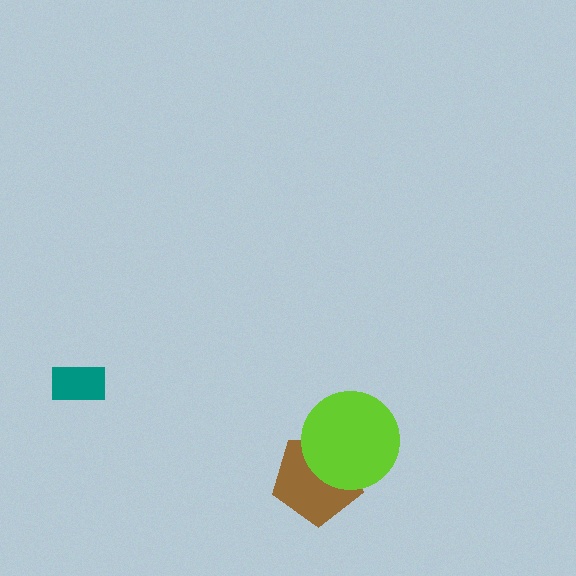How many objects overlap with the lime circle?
1 object overlaps with the lime circle.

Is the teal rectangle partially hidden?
No, no other shape covers it.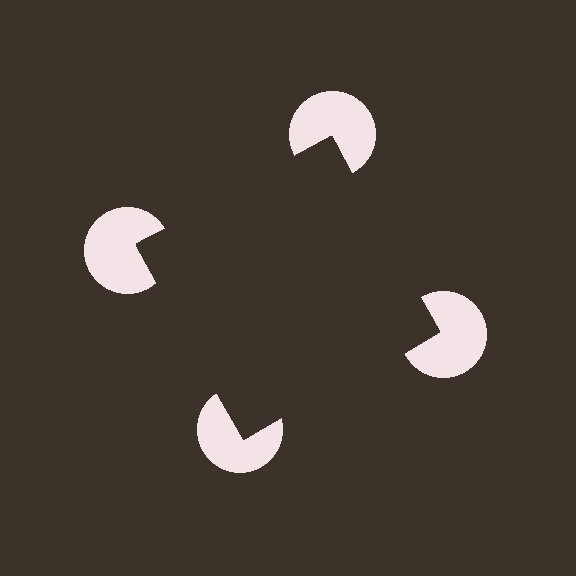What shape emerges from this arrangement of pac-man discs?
An illusory square — its edges are inferred from the aligned wedge cuts in the pac-man discs, not physically drawn.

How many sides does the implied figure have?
4 sides.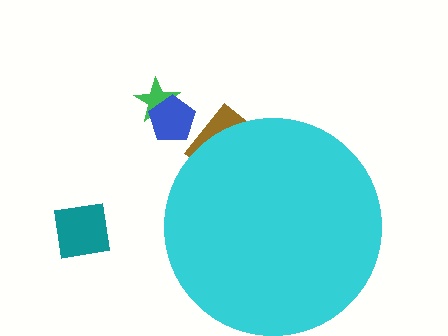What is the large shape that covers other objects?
A cyan circle.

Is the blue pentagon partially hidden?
No, the blue pentagon is fully visible.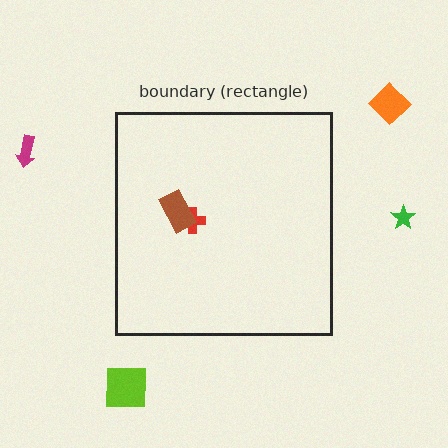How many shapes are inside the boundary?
2 inside, 4 outside.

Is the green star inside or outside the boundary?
Outside.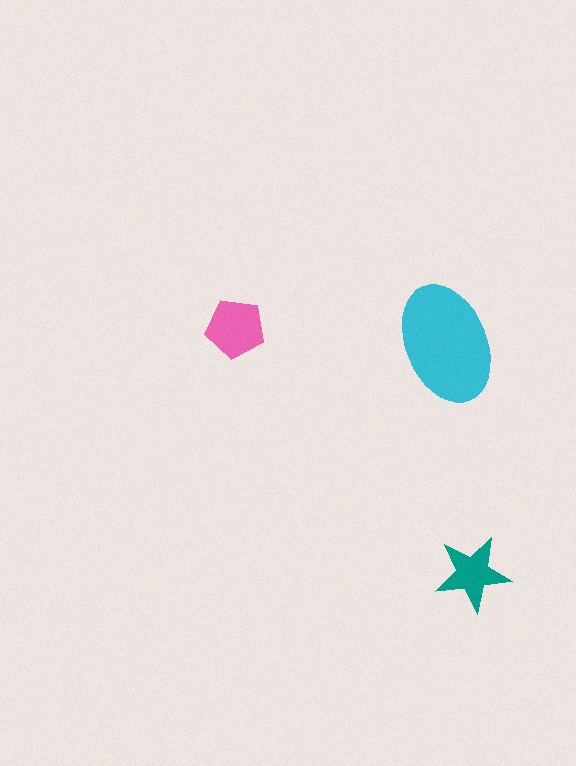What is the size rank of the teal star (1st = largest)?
3rd.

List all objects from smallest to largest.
The teal star, the pink pentagon, the cyan ellipse.